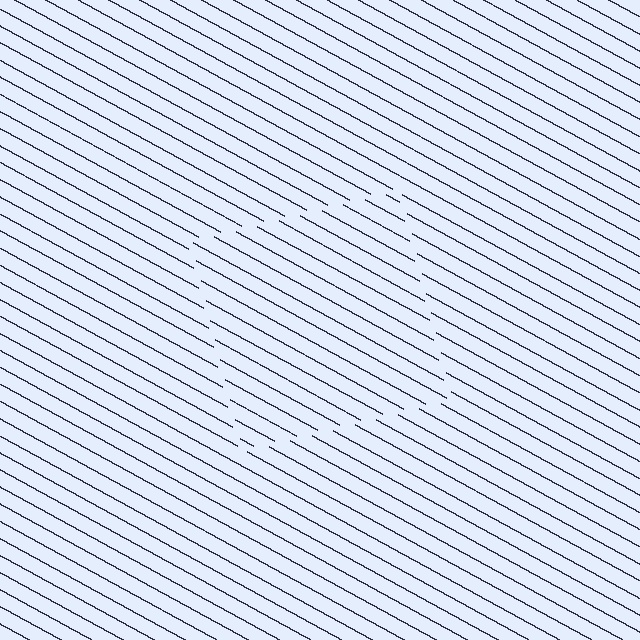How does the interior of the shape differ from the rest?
The interior of the shape contains the same grating, shifted by half a period — the contour is defined by the phase discontinuity where line-ends from the inner and outer gratings abut.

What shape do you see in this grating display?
An illusory square. The interior of the shape contains the same grating, shifted by half a period — the contour is defined by the phase discontinuity where line-ends from the inner and outer gratings abut.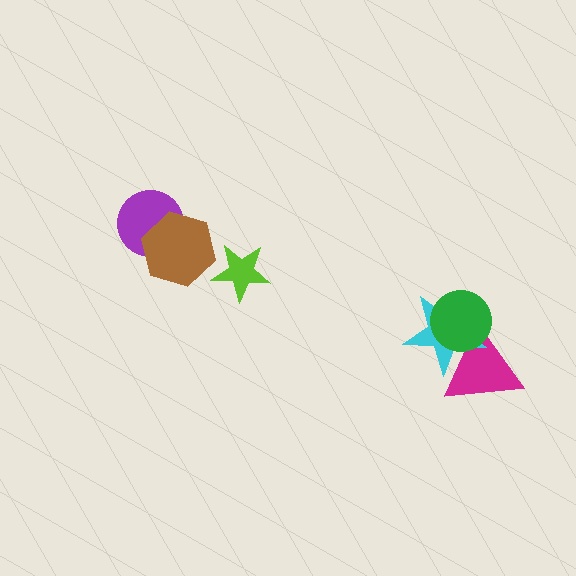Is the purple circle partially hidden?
Yes, it is partially covered by another shape.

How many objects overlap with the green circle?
2 objects overlap with the green circle.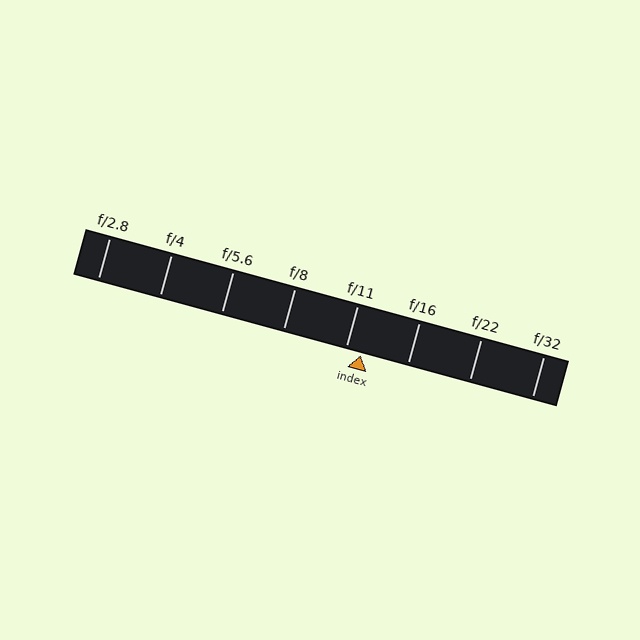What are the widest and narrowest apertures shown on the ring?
The widest aperture shown is f/2.8 and the narrowest is f/32.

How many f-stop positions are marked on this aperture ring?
There are 8 f-stop positions marked.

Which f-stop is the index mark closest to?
The index mark is closest to f/11.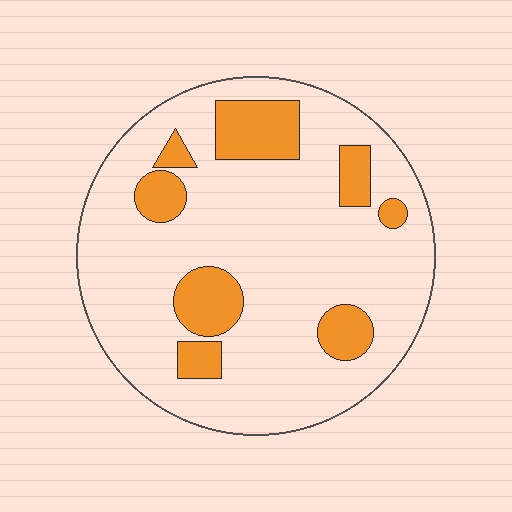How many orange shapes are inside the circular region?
8.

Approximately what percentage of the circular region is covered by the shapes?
Approximately 20%.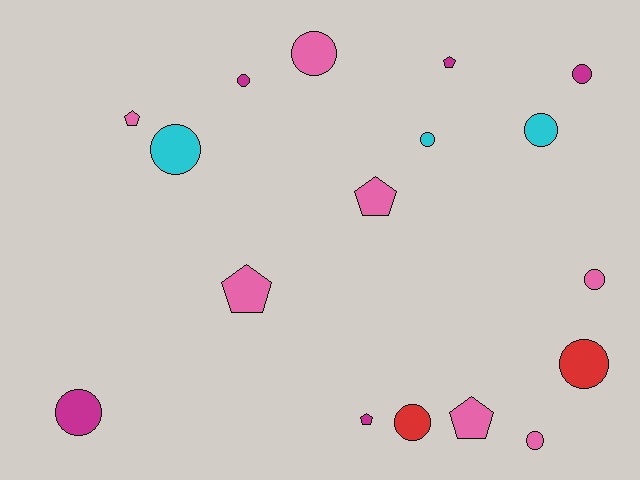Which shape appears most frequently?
Circle, with 11 objects.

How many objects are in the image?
There are 17 objects.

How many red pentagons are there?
There are no red pentagons.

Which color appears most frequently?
Pink, with 7 objects.